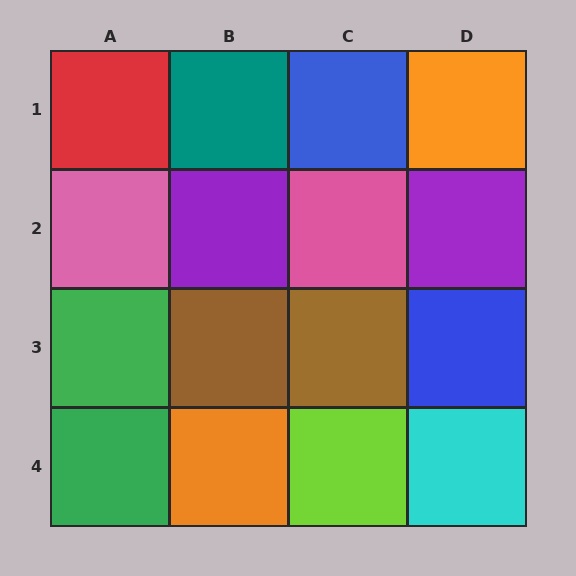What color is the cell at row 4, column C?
Lime.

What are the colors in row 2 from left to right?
Pink, purple, pink, purple.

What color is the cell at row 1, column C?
Blue.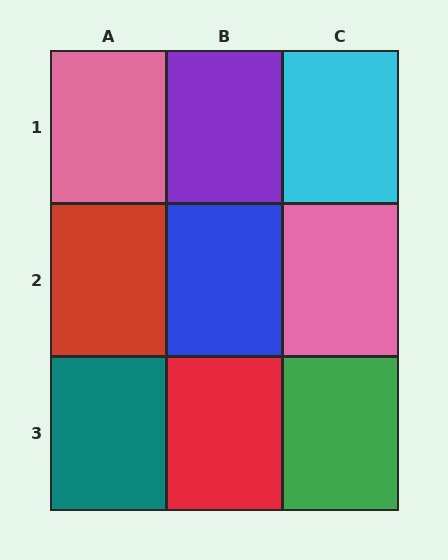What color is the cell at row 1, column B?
Purple.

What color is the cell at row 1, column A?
Pink.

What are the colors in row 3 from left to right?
Teal, red, green.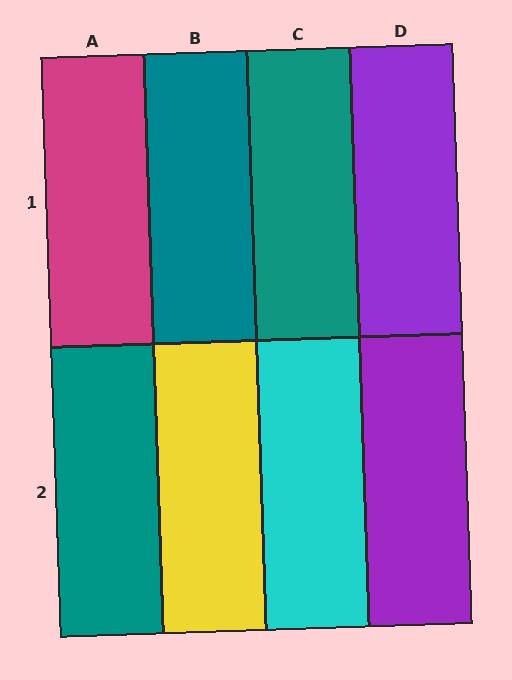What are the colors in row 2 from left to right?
Teal, yellow, cyan, purple.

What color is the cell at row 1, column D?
Purple.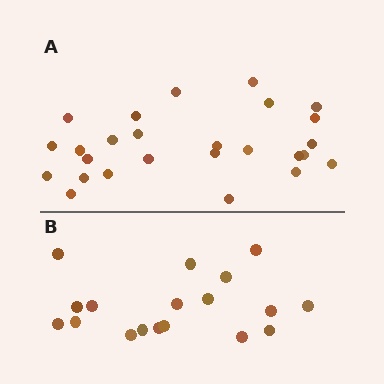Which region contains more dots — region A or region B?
Region A (the top region) has more dots.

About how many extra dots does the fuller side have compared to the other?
Region A has roughly 8 or so more dots than region B.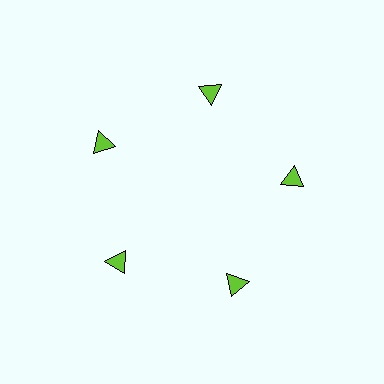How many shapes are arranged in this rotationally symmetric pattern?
There are 5 shapes, arranged in 5 groups of 1.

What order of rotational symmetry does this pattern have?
This pattern has 5-fold rotational symmetry.